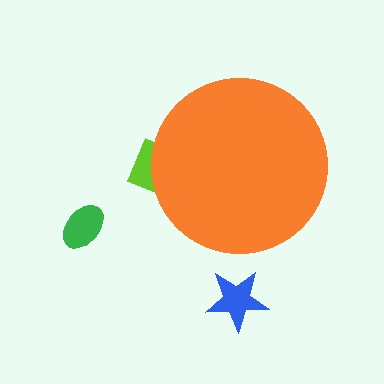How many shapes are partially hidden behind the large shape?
1 shape is partially hidden.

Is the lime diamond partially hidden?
Yes, the lime diamond is partially hidden behind the orange circle.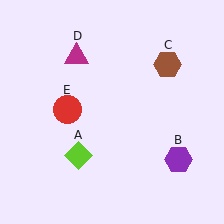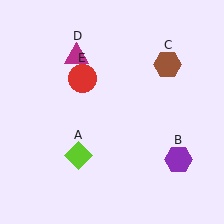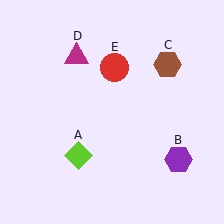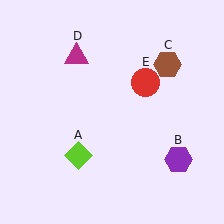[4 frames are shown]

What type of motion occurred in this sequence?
The red circle (object E) rotated clockwise around the center of the scene.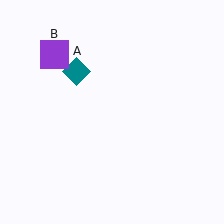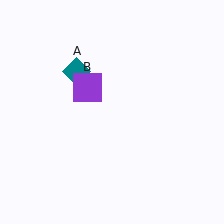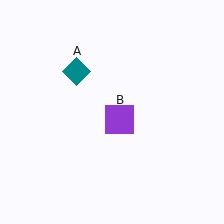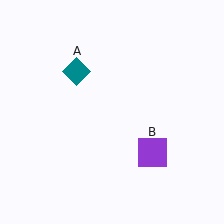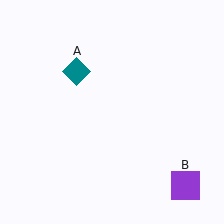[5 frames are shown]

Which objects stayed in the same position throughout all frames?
Teal diamond (object A) remained stationary.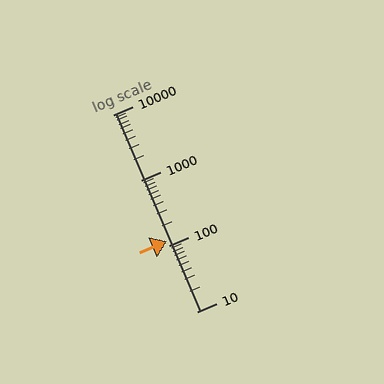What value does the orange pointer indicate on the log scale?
The pointer indicates approximately 120.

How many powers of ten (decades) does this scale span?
The scale spans 3 decades, from 10 to 10000.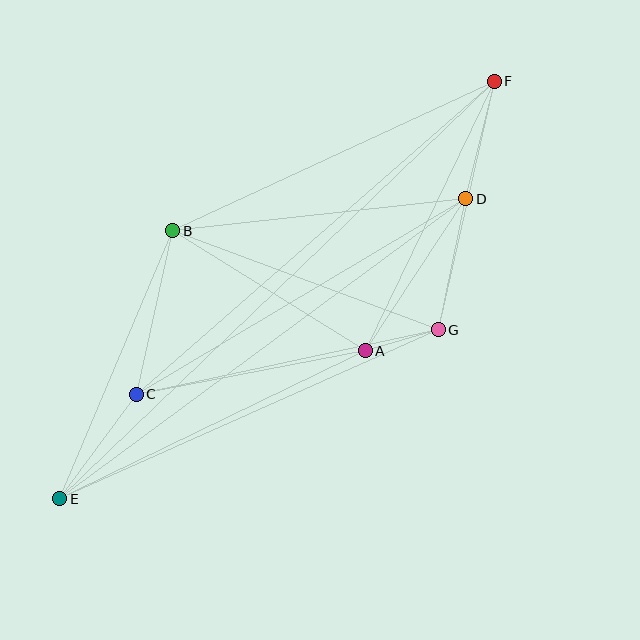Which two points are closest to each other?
Points A and G are closest to each other.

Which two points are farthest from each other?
Points E and F are farthest from each other.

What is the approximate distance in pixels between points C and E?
The distance between C and E is approximately 129 pixels.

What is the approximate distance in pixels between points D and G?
The distance between D and G is approximately 134 pixels.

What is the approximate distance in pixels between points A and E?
The distance between A and E is approximately 340 pixels.